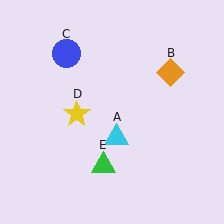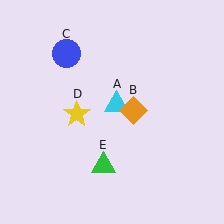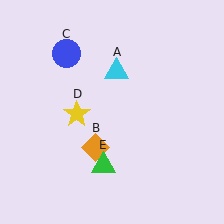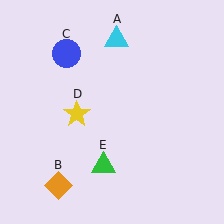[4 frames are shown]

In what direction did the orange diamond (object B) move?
The orange diamond (object B) moved down and to the left.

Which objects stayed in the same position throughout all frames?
Blue circle (object C) and yellow star (object D) and green triangle (object E) remained stationary.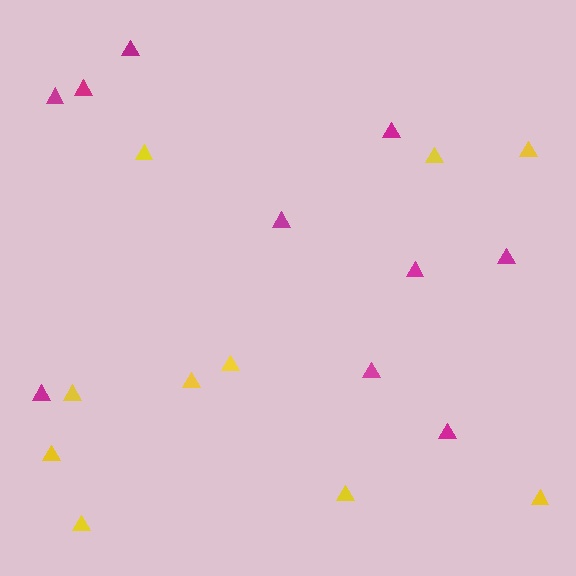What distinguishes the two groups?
There are 2 groups: one group of magenta triangles (10) and one group of yellow triangles (10).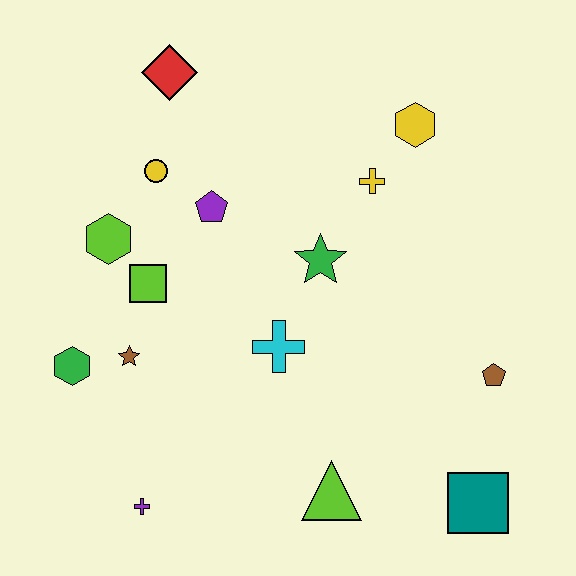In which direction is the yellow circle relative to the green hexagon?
The yellow circle is above the green hexagon.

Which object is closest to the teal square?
The brown pentagon is closest to the teal square.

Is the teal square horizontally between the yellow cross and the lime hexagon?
No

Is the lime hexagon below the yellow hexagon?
Yes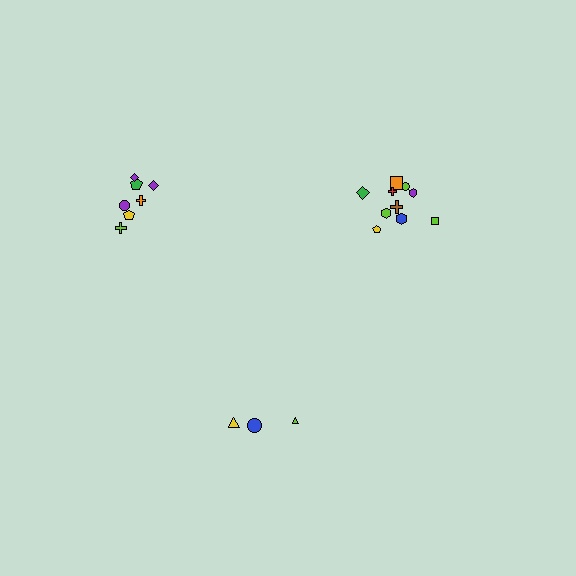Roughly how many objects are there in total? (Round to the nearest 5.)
Roughly 20 objects in total.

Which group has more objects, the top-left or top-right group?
The top-right group.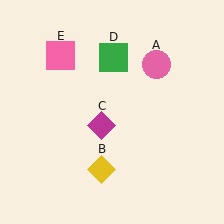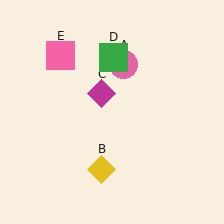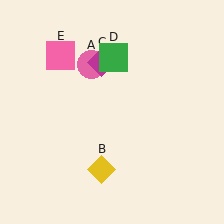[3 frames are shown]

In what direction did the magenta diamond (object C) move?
The magenta diamond (object C) moved up.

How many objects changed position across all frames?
2 objects changed position: pink circle (object A), magenta diamond (object C).